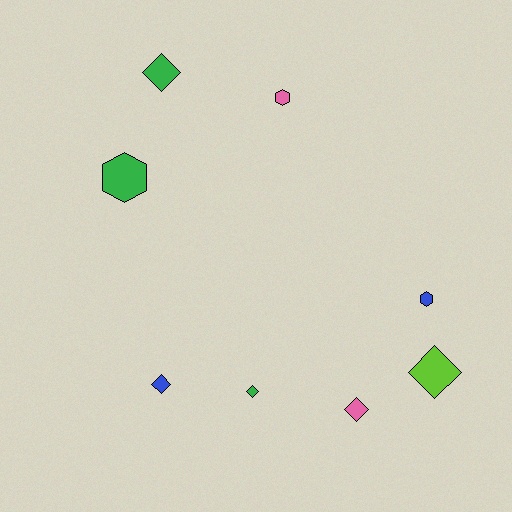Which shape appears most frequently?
Diamond, with 5 objects.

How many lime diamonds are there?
There is 1 lime diamond.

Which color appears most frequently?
Green, with 3 objects.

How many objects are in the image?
There are 8 objects.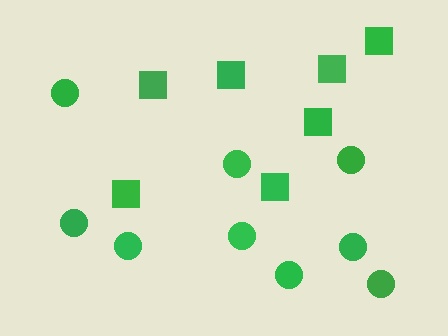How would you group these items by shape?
There are 2 groups: one group of circles (9) and one group of squares (7).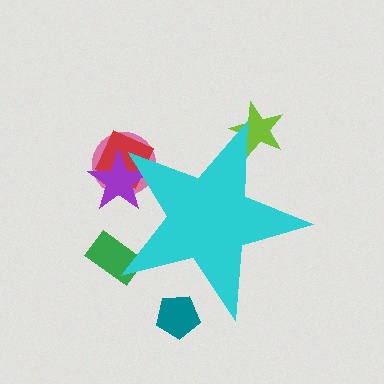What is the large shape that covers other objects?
A cyan star.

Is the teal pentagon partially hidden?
Yes, the teal pentagon is partially hidden behind the cyan star.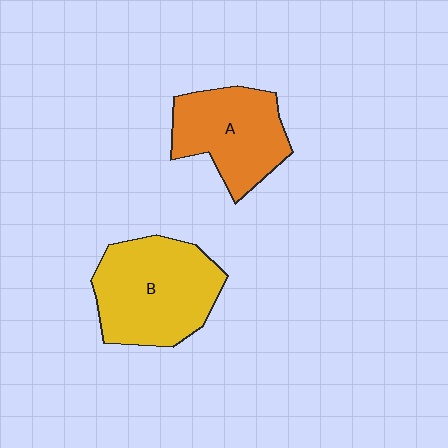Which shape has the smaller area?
Shape A (orange).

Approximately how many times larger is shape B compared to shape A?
Approximately 1.3 times.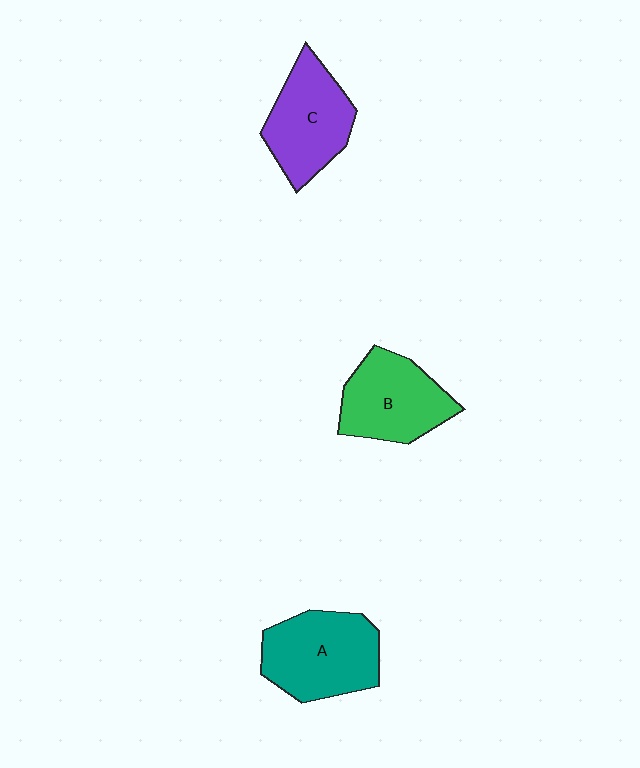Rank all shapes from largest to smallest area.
From largest to smallest: A (teal), C (purple), B (green).